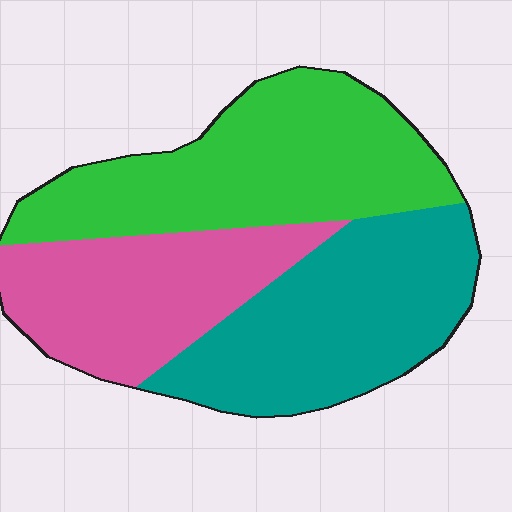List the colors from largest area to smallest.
From largest to smallest: green, teal, pink.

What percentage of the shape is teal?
Teal takes up about one third (1/3) of the shape.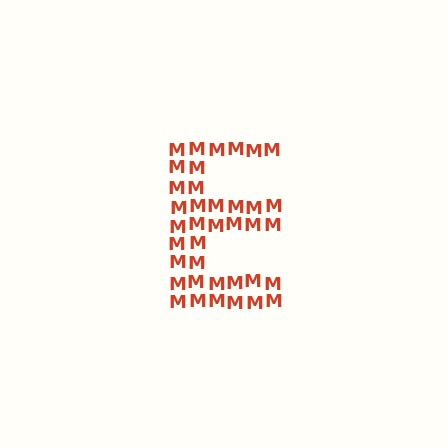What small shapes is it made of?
It is made of small letter M's.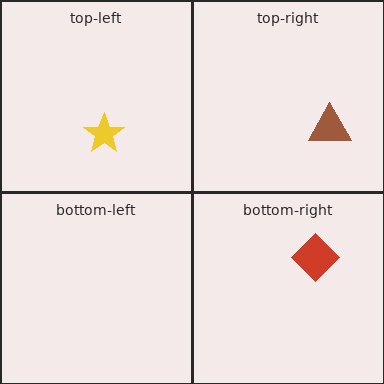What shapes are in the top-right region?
The brown triangle.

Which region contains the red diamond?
The bottom-right region.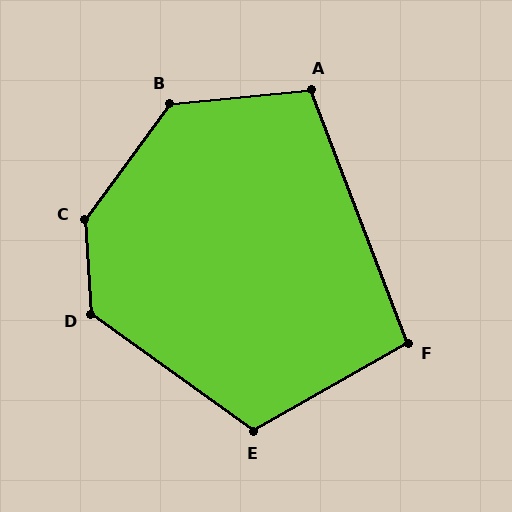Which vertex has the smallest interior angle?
F, at approximately 99 degrees.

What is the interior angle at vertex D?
Approximately 130 degrees (obtuse).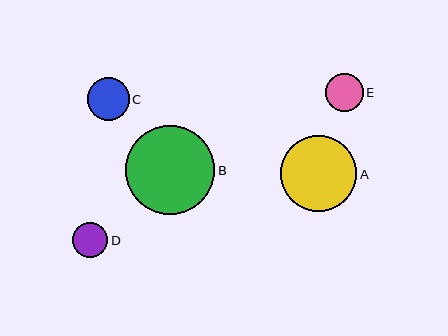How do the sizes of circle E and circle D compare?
Circle E and circle D are approximately the same size.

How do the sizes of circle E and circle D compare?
Circle E and circle D are approximately the same size.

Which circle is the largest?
Circle B is the largest with a size of approximately 89 pixels.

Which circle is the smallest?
Circle D is the smallest with a size of approximately 35 pixels.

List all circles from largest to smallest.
From largest to smallest: B, A, C, E, D.